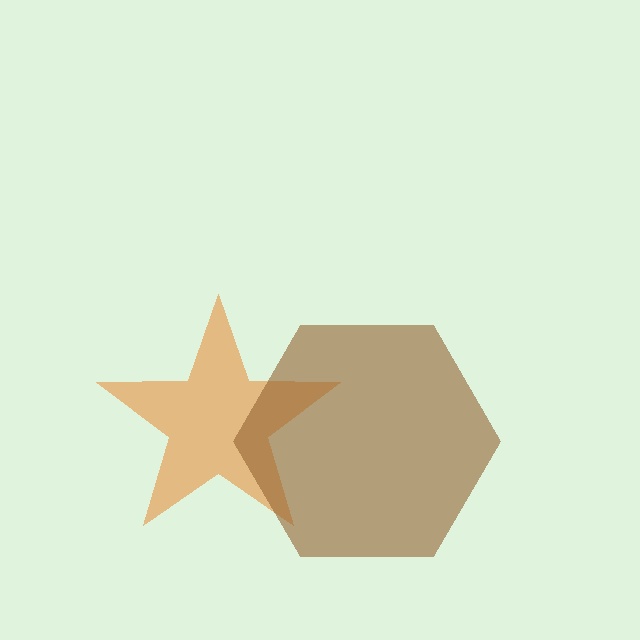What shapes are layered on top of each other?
The layered shapes are: an orange star, a brown hexagon.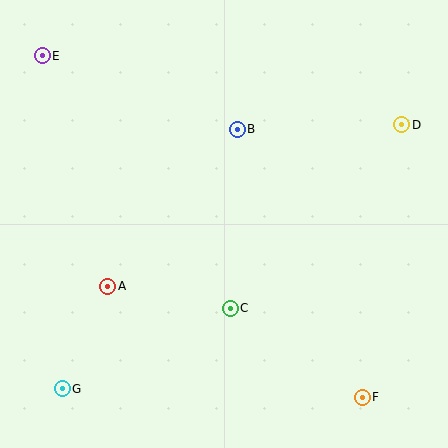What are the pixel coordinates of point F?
Point F is at (362, 397).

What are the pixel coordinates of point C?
Point C is at (230, 308).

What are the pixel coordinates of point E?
Point E is at (42, 56).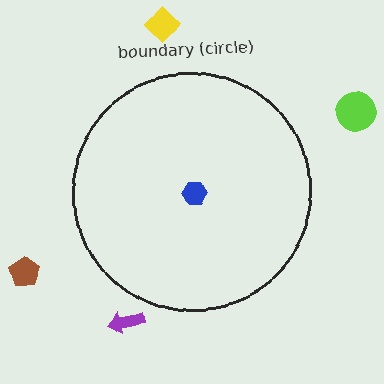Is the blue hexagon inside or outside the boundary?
Inside.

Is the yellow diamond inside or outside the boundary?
Outside.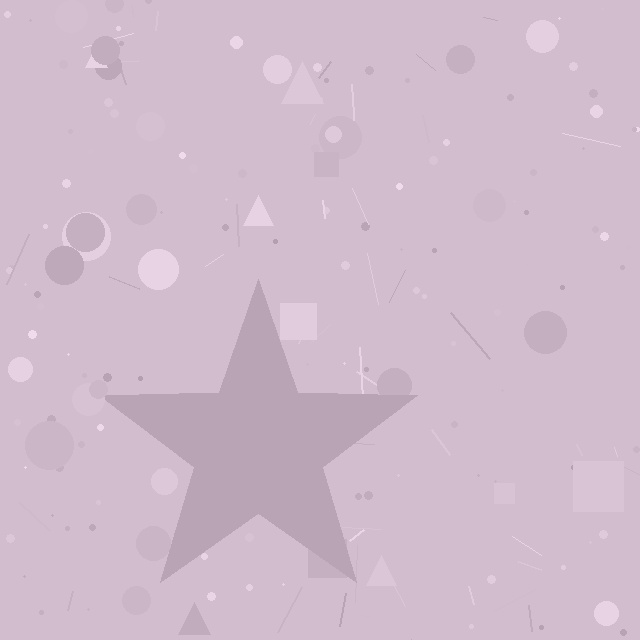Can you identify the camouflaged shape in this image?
The camouflaged shape is a star.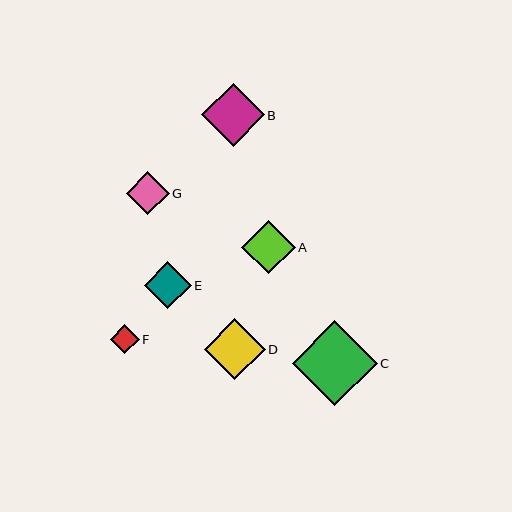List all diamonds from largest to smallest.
From largest to smallest: C, B, D, A, E, G, F.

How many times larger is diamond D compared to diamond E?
Diamond D is approximately 1.3 times the size of diamond E.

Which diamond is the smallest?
Diamond F is the smallest with a size of approximately 29 pixels.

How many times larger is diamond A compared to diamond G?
Diamond A is approximately 1.2 times the size of diamond G.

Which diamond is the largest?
Diamond C is the largest with a size of approximately 85 pixels.